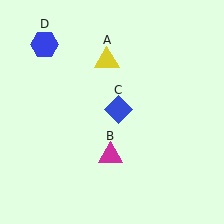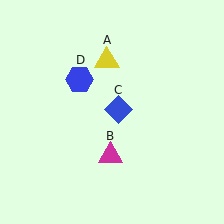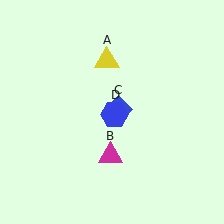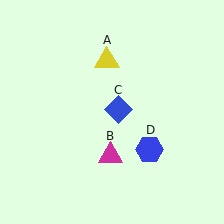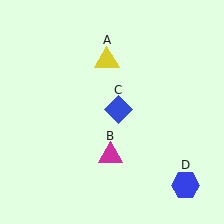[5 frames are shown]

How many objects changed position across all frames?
1 object changed position: blue hexagon (object D).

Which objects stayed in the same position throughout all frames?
Yellow triangle (object A) and magenta triangle (object B) and blue diamond (object C) remained stationary.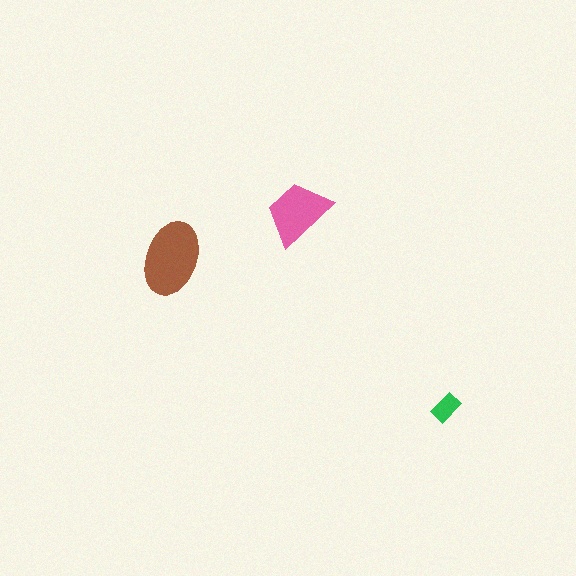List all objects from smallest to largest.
The green rectangle, the pink trapezoid, the brown ellipse.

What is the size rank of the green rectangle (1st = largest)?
3rd.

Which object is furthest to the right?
The green rectangle is rightmost.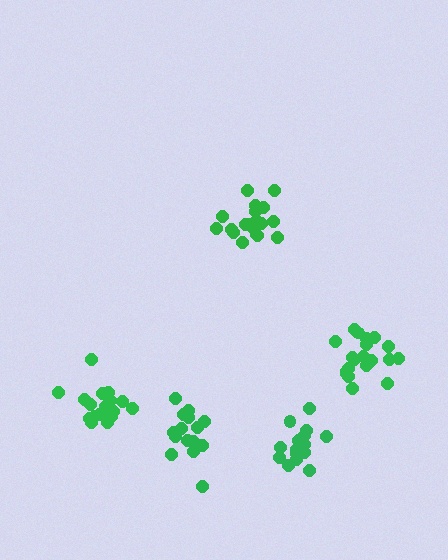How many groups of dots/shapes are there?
There are 5 groups.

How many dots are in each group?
Group 1: 19 dots, Group 2: 15 dots, Group 3: 20 dots, Group 4: 19 dots, Group 5: 15 dots (88 total).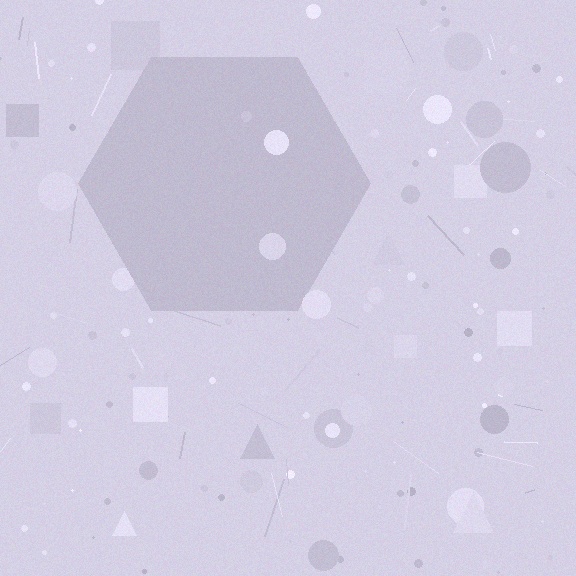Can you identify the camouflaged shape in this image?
The camouflaged shape is a hexagon.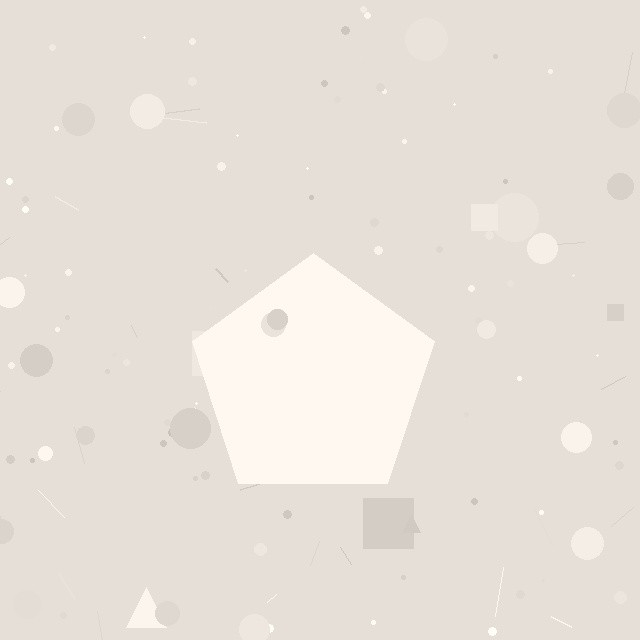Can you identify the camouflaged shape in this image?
The camouflaged shape is a pentagon.